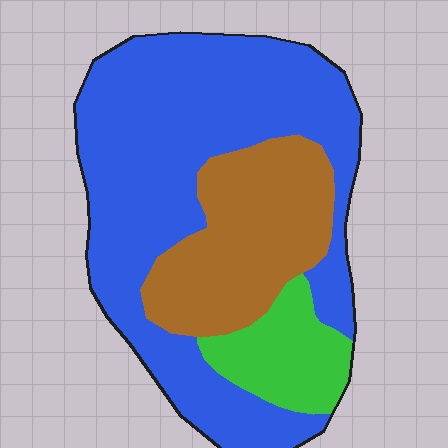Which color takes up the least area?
Green, at roughly 10%.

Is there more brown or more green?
Brown.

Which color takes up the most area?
Blue, at roughly 60%.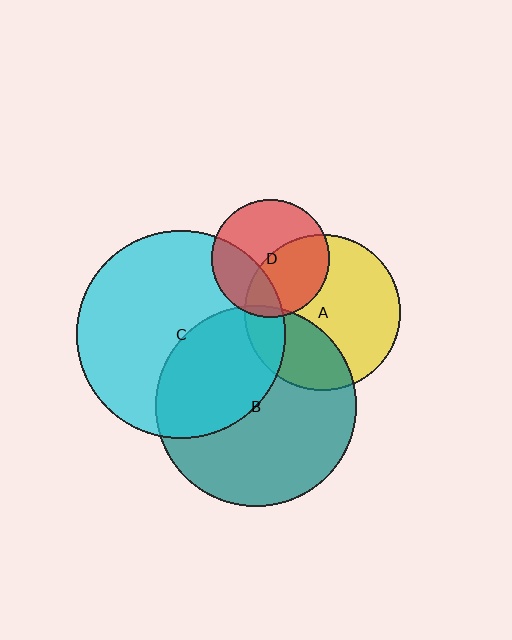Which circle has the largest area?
Circle C (cyan).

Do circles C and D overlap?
Yes.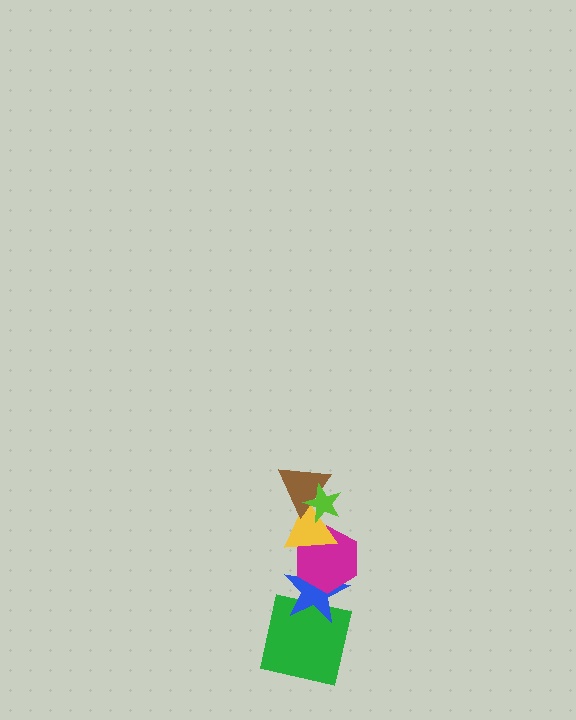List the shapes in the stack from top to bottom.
From top to bottom: the lime star, the brown triangle, the yellow triangle, the magenta hexagon, the blue star, the green square.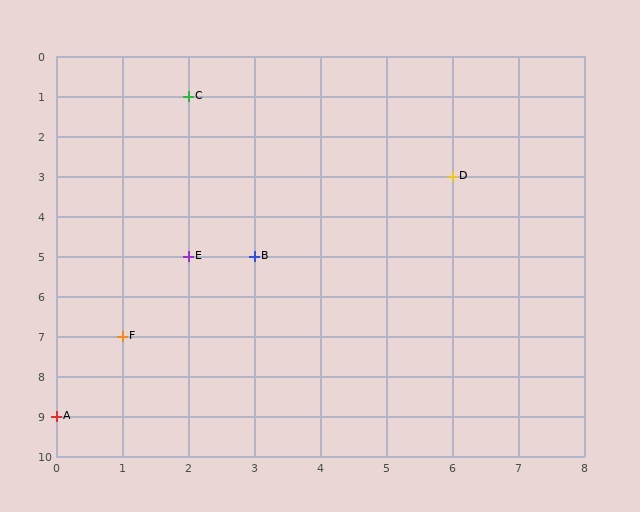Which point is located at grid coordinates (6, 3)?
Point D is at (6, 3).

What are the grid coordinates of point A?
Point A is at grid coordinates (0, 9).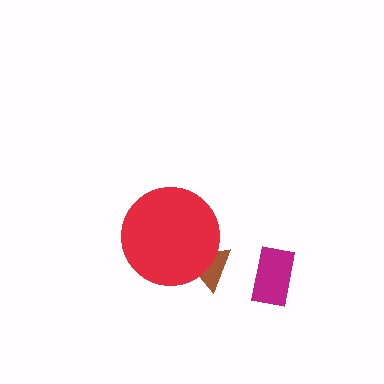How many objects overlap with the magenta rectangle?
0 objects overlap with the magenta rectangle.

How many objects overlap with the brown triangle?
1 object overlaps with the brown triangle.